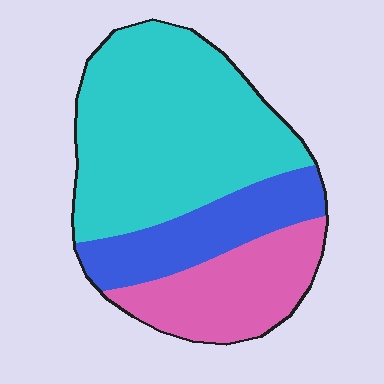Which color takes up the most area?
Cyan, at roughly 55%.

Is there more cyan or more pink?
Cyan.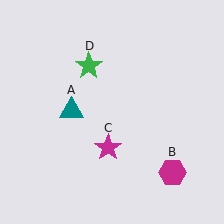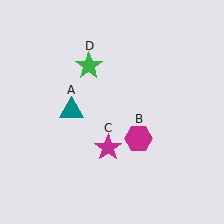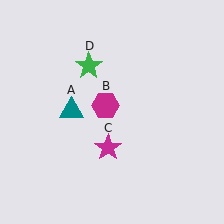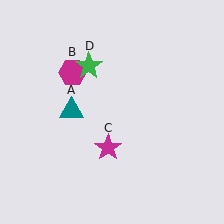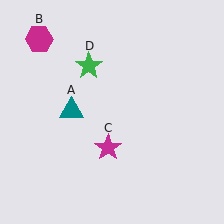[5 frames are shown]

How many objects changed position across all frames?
1 object changed position: magenta hexagon (object B).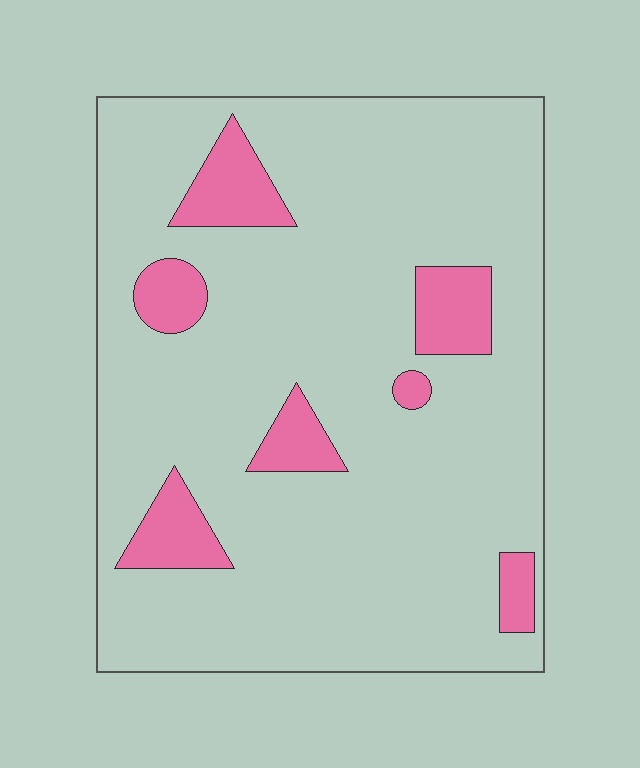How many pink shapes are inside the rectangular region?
7.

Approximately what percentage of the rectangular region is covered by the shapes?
Approximately 15%.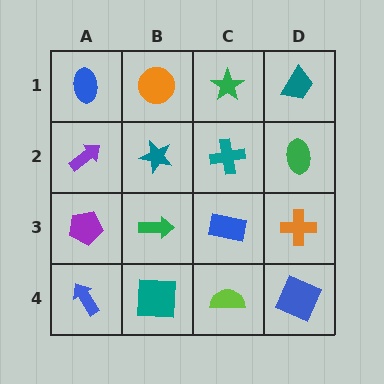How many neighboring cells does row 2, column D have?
3.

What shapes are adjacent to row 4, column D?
An orange cross (row 3, column D), a lime semicircle (row 4, column C).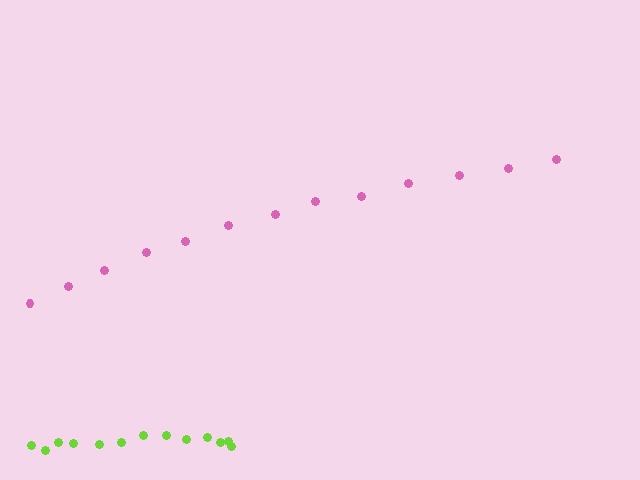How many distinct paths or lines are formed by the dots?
There are 2 distinct paths.